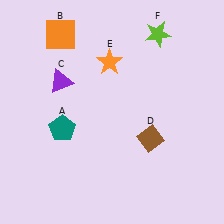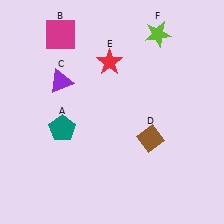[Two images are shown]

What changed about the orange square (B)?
In Image 1, B is orange. In Image 2, it changed to magenta.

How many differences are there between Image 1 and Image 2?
There are 2 differences between the two images.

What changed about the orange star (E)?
In Image 1, E is orange. In Image 2, it changed to red.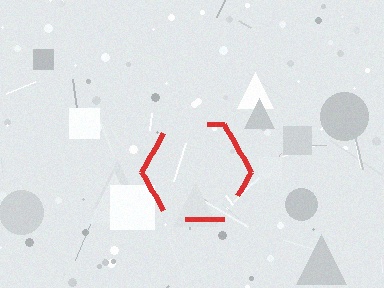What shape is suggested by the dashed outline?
The dashed outline suggests a hexagon.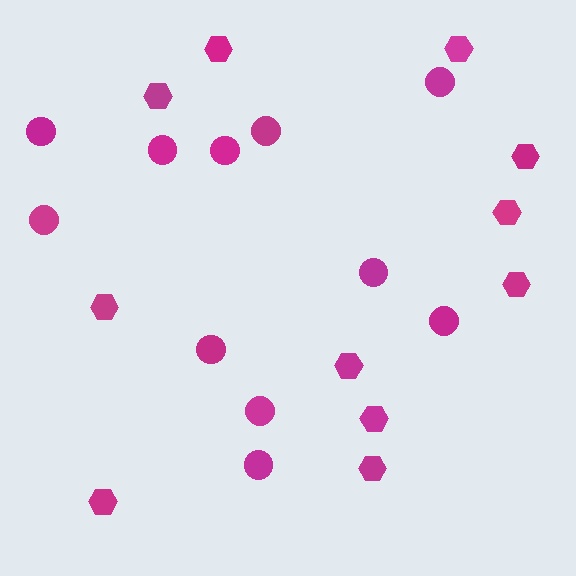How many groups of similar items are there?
There are 2 groups: one group of hexagons (11) and one group of circles (11).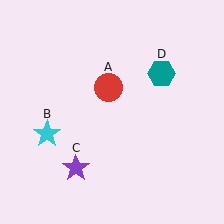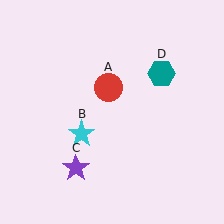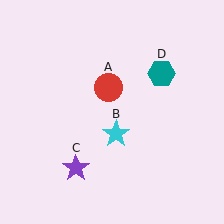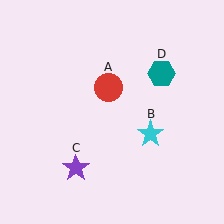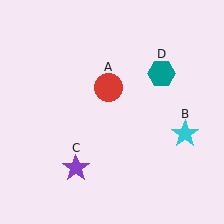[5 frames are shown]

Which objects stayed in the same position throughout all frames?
Red circle (object A) and purple star (object C) and teal hexagon (object D) remained stationary.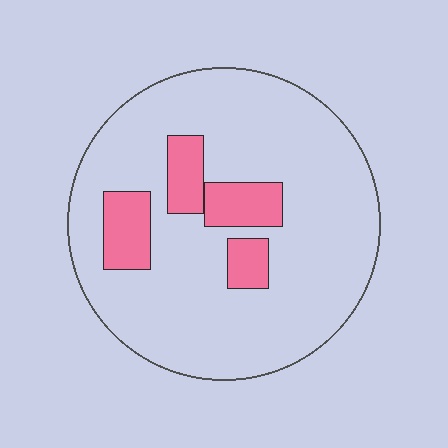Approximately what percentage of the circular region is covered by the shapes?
Approximately 15%.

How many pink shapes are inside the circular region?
4.